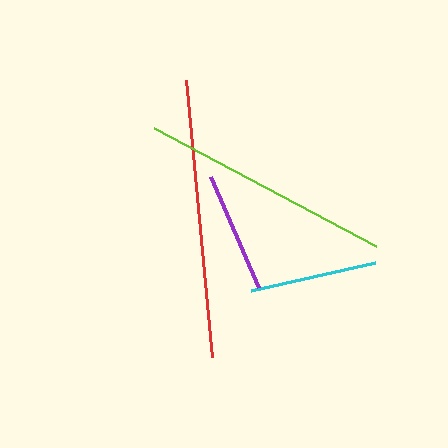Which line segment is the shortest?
The purple line is the shortest at approximately 121 pixels.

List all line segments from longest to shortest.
From longest to shortest: red, lime, cyan, purple.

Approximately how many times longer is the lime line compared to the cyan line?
The lime line is approximately 2.0 times the length of the cyan line.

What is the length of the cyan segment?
The cyan segment is approximately 127 pixels long.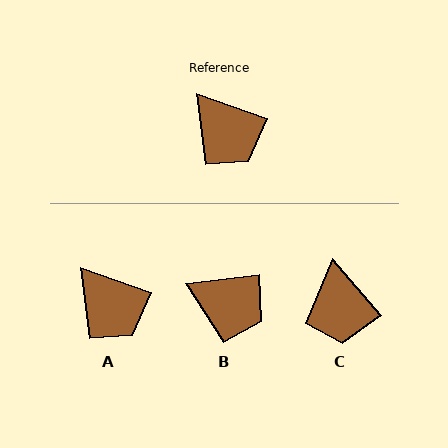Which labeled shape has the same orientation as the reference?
A.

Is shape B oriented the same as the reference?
No, it is off by about 26 degrees.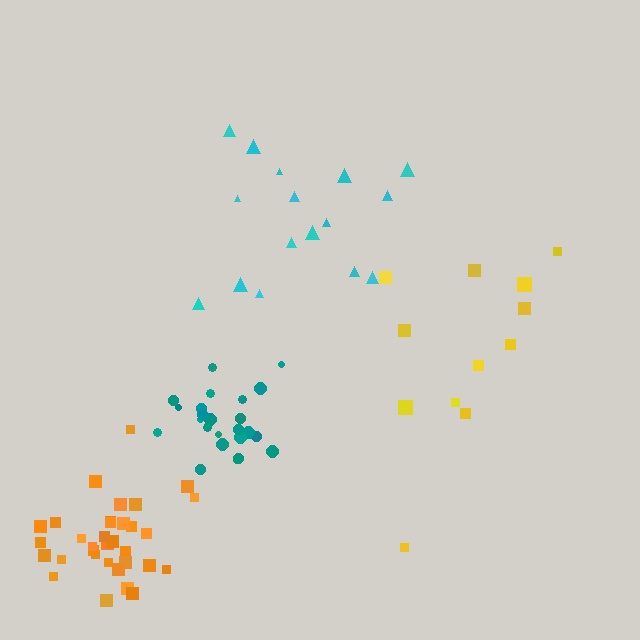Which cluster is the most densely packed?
Teal.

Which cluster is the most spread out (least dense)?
Yellow.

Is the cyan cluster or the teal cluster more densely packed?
Teal.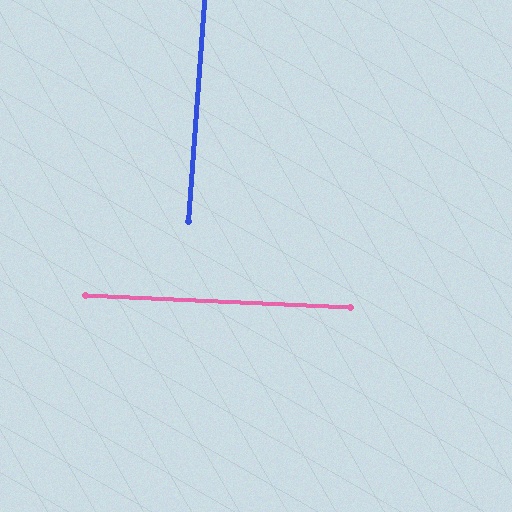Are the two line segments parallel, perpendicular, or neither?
Perpendicular — they meet at approximately 88°.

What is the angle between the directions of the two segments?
Approximately 88 degrees.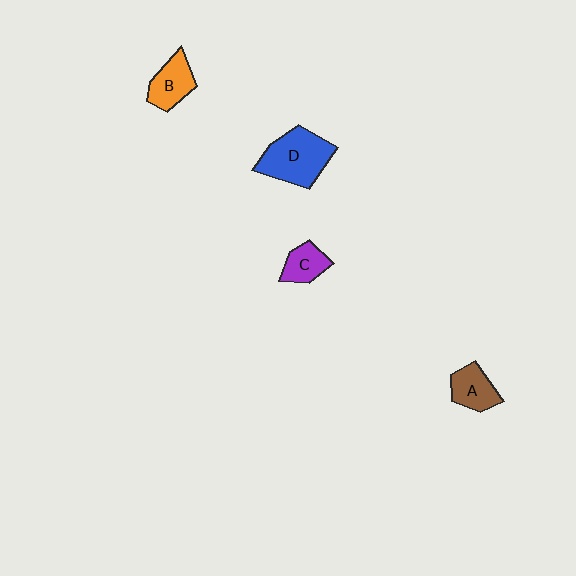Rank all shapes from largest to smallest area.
From largest to smallest: D (blue), B (orange), A (brown), C (purple).